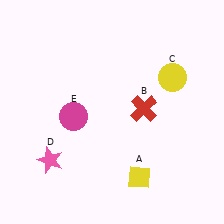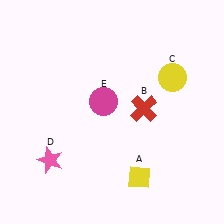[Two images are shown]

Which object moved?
The magenta circle (E) moved right.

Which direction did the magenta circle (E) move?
The magenta circle (E) moved right.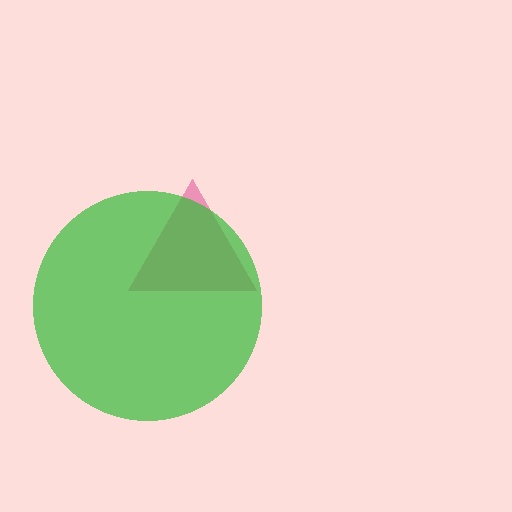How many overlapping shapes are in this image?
There are 2 overlapping shapes in the image.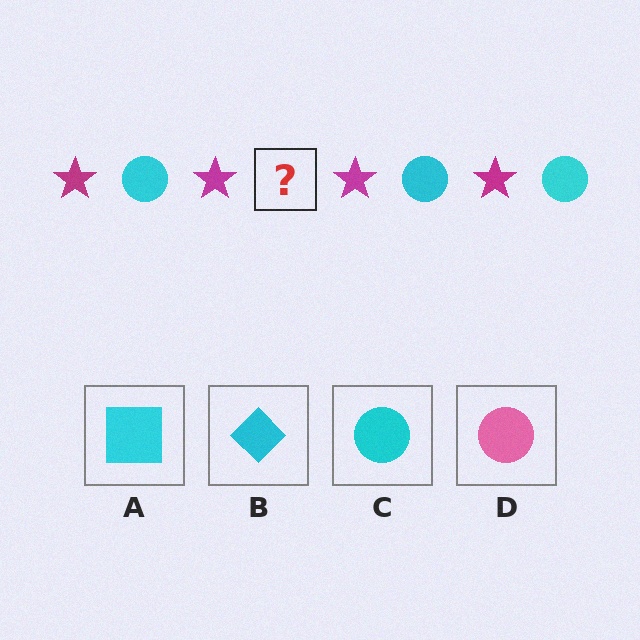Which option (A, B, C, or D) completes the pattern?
C.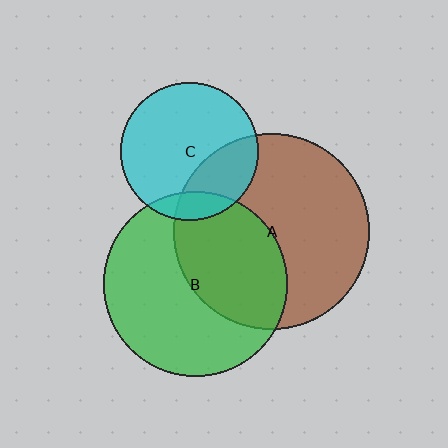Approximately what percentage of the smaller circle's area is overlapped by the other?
Approximately 30%.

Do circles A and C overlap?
Yes.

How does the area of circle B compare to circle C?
Approximately 1.8 times.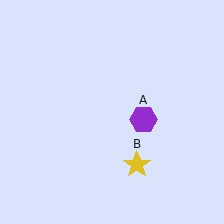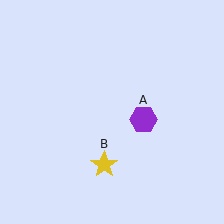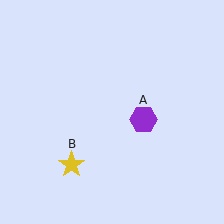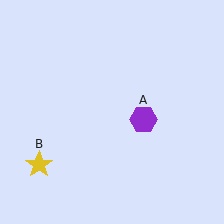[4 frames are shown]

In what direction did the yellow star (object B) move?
The yellow star (object B) moved left.